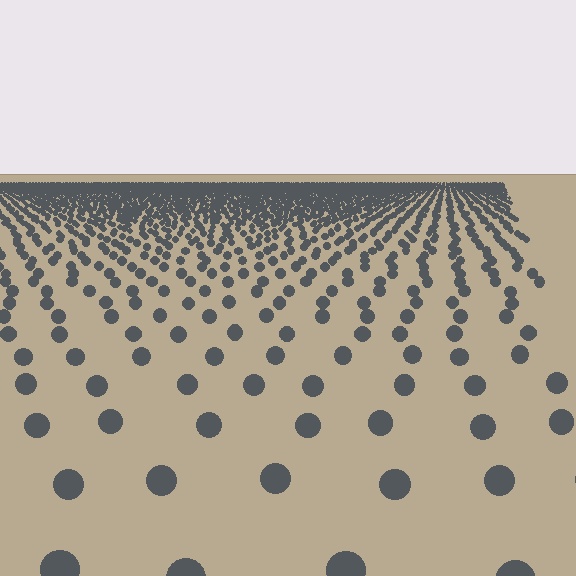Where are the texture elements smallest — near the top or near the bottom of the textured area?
Near the top.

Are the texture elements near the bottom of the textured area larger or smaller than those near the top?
Larger. Near the bottom, elements are closer to the viewer and appear at a bigger on-screen size.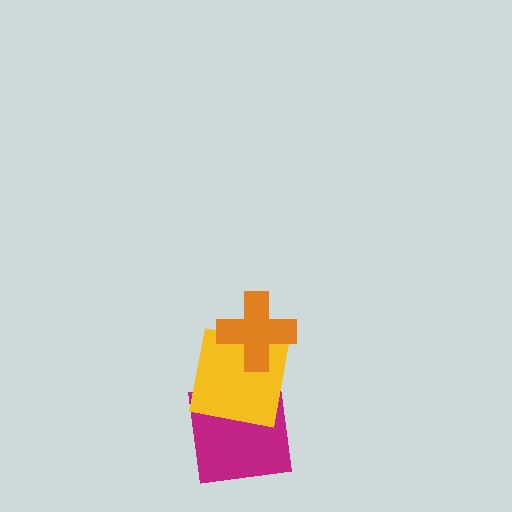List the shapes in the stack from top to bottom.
From top to bottom: the orange cross, the yellow square, the magenta square.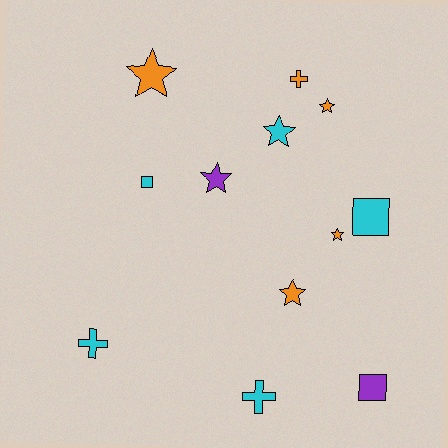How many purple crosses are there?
There are no purple crosses.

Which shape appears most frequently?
Star, with 6 objects.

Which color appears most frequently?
Orange, with 5 objects.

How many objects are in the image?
There are 12 objects.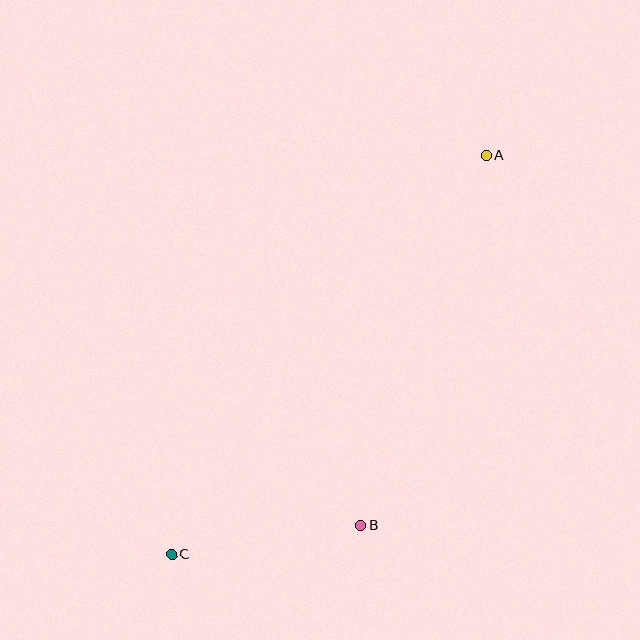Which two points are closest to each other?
Points B and C are closest to each other.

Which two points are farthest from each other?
Points A and C are farthest from each other.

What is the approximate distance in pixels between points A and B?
The distance between A and B is approximately 391 pixels.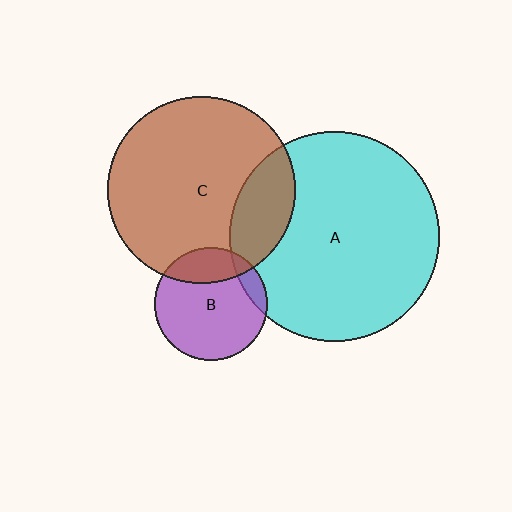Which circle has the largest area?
Circle A (cyan).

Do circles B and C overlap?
Yes.